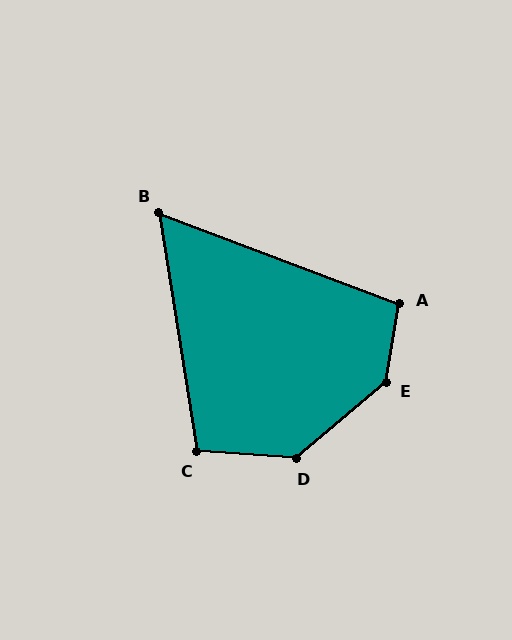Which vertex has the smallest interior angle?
B, at approximately 60 degrees.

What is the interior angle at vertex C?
Approximately 103 degrees (obtuse).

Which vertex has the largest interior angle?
E, at approximately 140 degrees.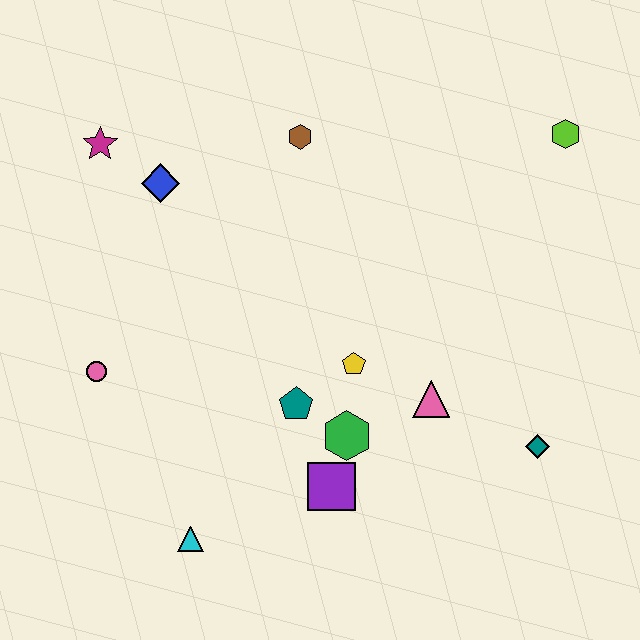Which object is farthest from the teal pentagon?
The lime hexagon is farthest from the teal pentagon.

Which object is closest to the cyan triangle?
The purple square is closest to the cyan triangle.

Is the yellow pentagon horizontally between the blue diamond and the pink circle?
No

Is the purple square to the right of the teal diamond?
No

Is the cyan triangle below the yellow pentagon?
Yes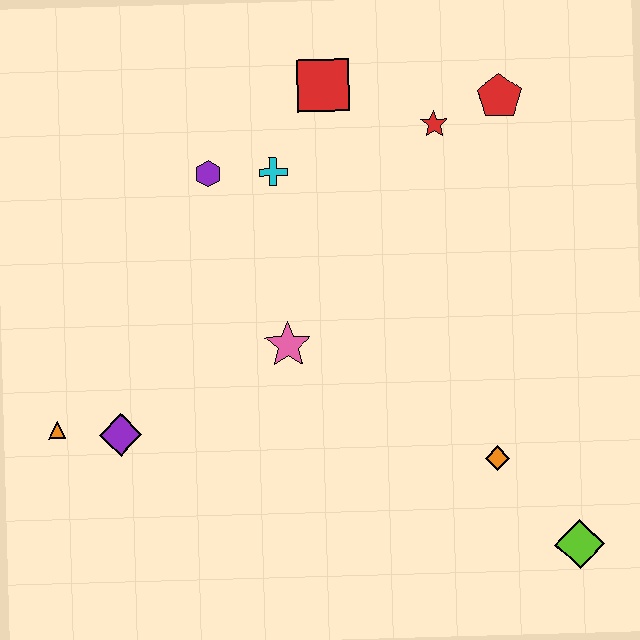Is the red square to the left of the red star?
Yes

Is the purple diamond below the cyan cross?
Yes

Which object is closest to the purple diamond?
The orange triangle is closest to the purple diamond.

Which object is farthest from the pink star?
The lime diamond is farthest from the pink star.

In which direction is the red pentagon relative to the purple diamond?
The red pentagon is to the right of the purple diamond.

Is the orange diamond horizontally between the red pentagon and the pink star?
Yes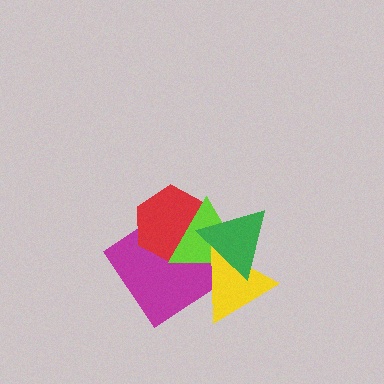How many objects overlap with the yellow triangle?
3 objects overlap with the yellow triangle.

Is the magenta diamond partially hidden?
Yes, it is partially covered by another shape.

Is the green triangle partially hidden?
No, no other shape covers it.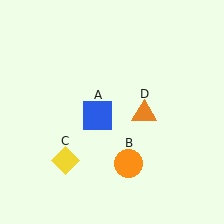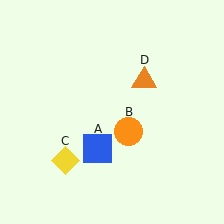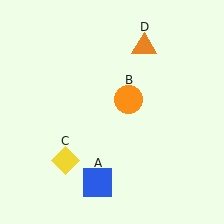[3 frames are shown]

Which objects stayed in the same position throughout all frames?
Yellow diamond (object C) remained stationary.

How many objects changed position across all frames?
3 objects changed position: blue square (object A), orange circle (object B), orange triangle (object D).